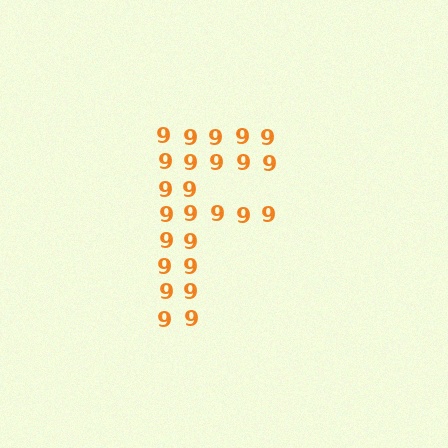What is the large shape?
The large shape is the letter F.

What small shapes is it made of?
It is made of small digit 9's.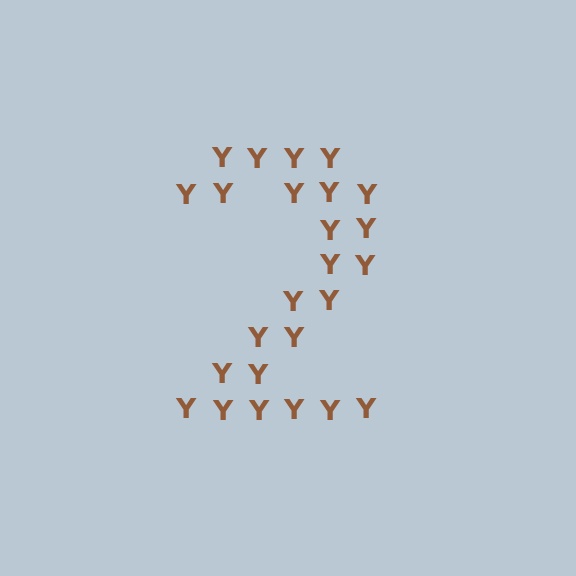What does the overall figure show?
The overall figure shows the digit 2.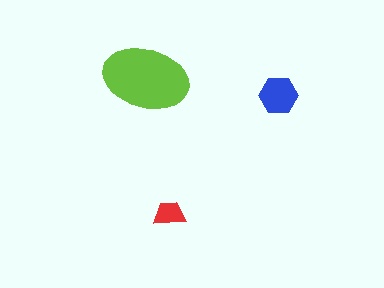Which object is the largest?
The lime ellipse.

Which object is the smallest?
The red trapezoid.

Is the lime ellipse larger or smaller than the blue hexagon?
Larger.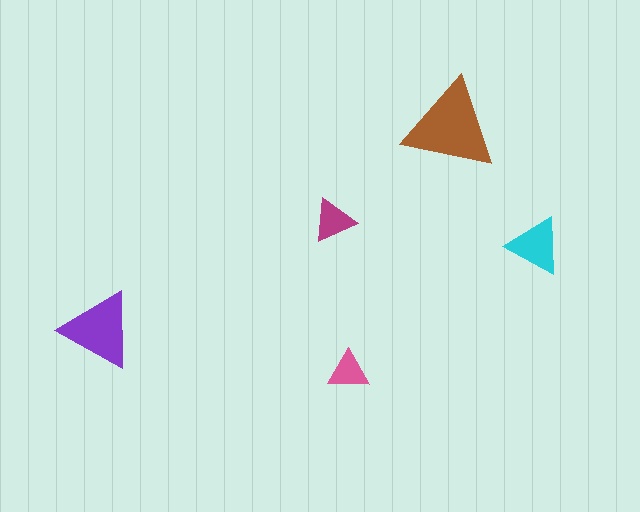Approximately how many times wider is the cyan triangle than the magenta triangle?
About 1.5 times wider.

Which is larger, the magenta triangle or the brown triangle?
The brown one.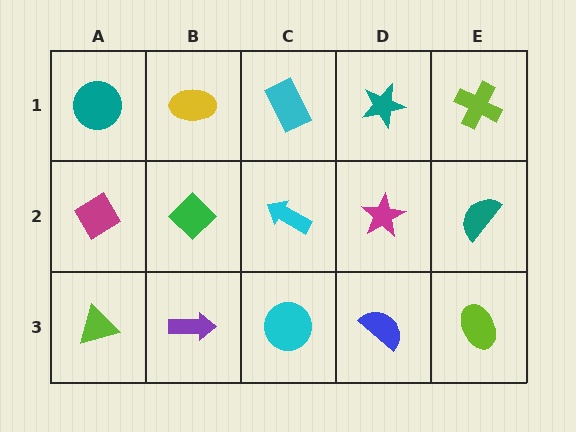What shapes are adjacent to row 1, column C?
A cyan arrow (row 2, column C), a yellow ellipse (row 1, column B), a teal star (row 1, column D).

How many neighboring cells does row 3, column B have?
3.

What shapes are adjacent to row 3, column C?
A cyan arrow (row 2, column C), a purple arrow (row 3, column B), a blue semicircle (row 3, column D).